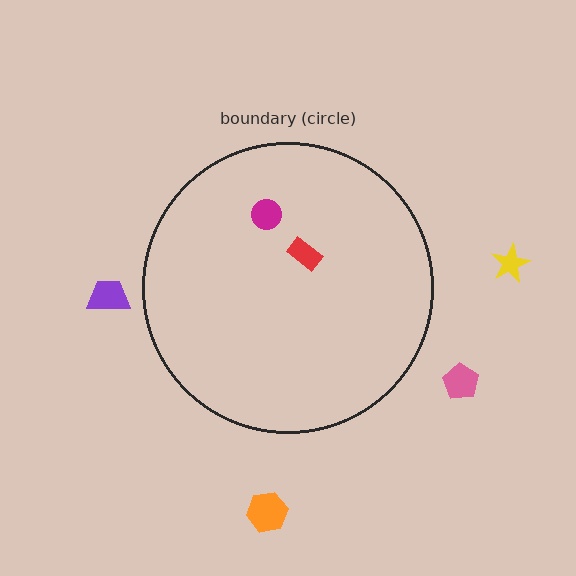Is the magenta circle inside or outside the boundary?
Inside.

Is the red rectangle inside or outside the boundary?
Inside.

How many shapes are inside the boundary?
2 inside, 4 outside.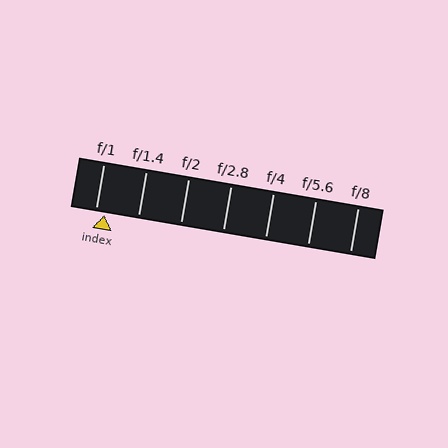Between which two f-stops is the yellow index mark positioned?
The index mark is between f/1 and f/1.4.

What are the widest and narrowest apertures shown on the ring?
The widest aperture shown is f/1 and the narrowest is f/8.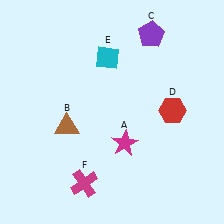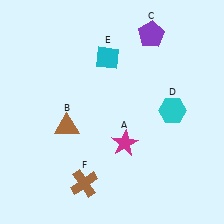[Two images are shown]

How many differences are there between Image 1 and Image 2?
There are 2 differences between the two images.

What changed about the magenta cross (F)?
In Image 1, F is magenta. In Image 2, it changed to brown.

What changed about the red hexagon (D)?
In Image 1, D is red. In Image 2, it changed to cyan.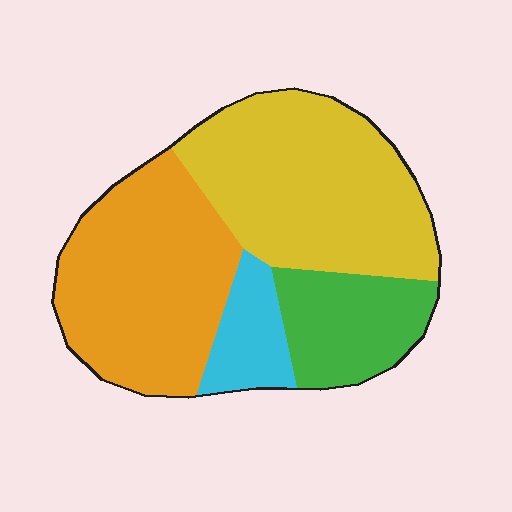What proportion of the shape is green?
Green covers 16% of the shape.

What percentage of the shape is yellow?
Yellow takes up about three eighths (3/8) of the shape.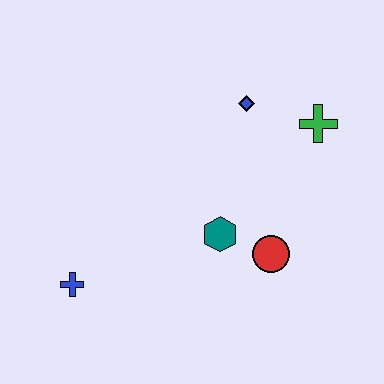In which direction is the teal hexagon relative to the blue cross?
The teal hexagon is to the right of the blue cross.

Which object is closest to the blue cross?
The teal hexagon is closest to the blue cross.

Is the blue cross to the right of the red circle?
No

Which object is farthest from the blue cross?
The green cross is farthest from the blue cross.